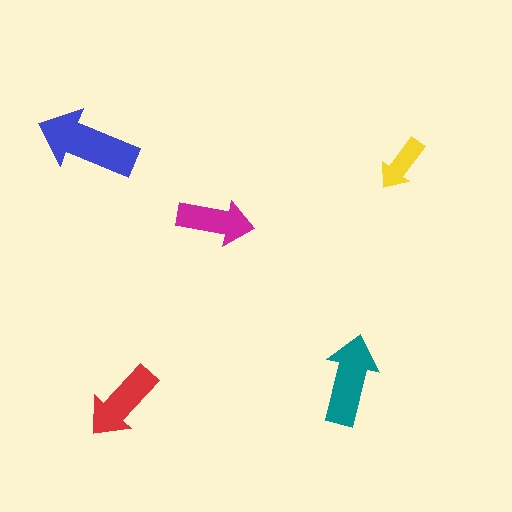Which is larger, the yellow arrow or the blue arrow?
The blue one.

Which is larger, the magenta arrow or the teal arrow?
The teal one.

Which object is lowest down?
The red arrow is bottommost.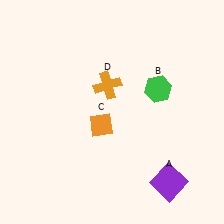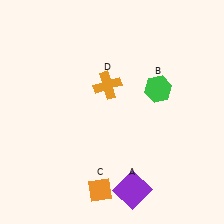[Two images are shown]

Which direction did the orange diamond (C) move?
The orange diamond (C) moved down.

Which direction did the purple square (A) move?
The purple square (A) moved left.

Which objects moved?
The objects that moved are: the purple square (A), the orange diamond (C).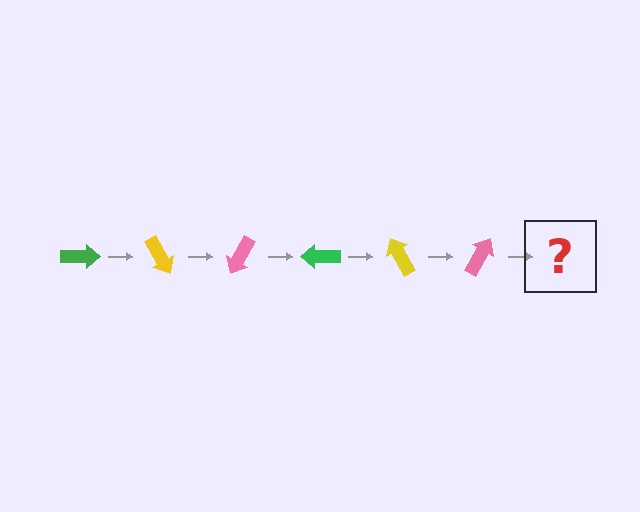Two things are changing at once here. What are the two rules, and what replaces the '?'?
The two rules are that it rotates 60 degrees each step and the color cycles through green, yellow, and pink. The '?' should be a green arrow, rotated 360 degrees from the start.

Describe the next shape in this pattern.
It should be a green arrow, rotated 360 degrees from the start.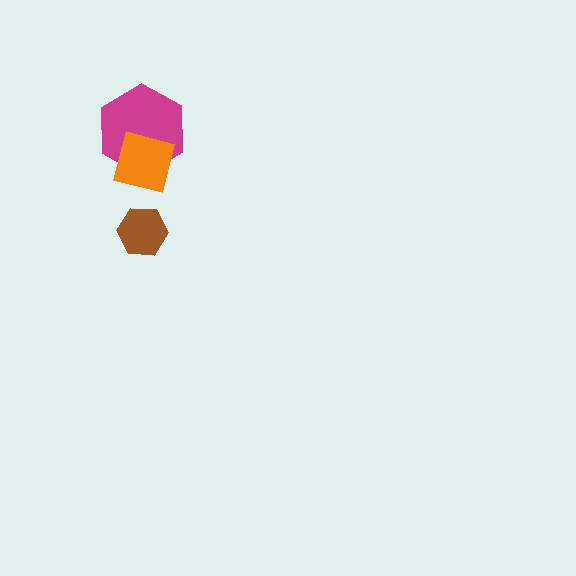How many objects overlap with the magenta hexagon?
1 object overlaps with the magenta hexagon.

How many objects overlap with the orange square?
1 object overlaps with the orange square.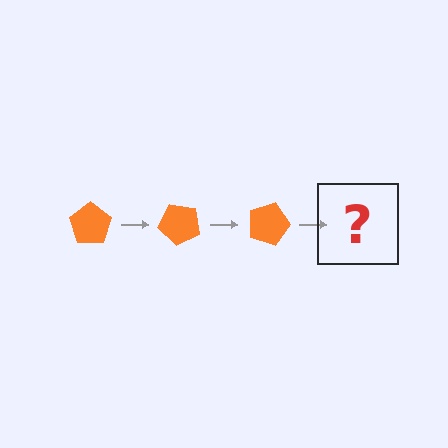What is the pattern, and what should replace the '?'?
The pattern is that the pentagon rotates 45 degrees each step. The '?' should be an orange pentagon rotated 135 degrees.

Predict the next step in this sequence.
The next step is an orange pentagon rotated 135 degrees.